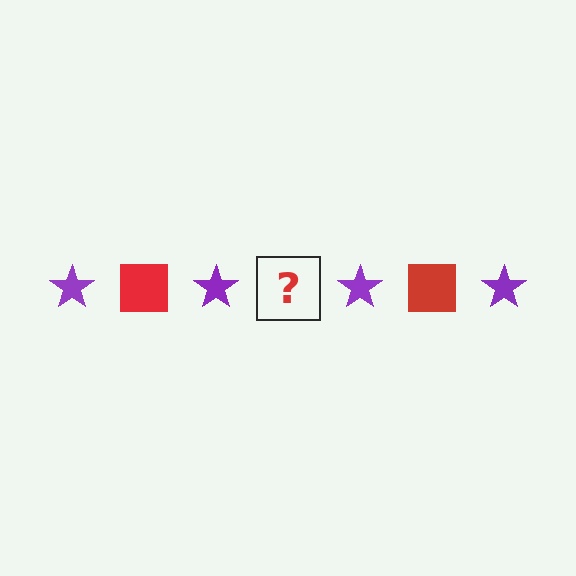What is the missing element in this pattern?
The missing element is a red square.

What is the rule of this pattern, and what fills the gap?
The rule is that the pattern alternates between purple star and red square. The gap should be filled with a red square.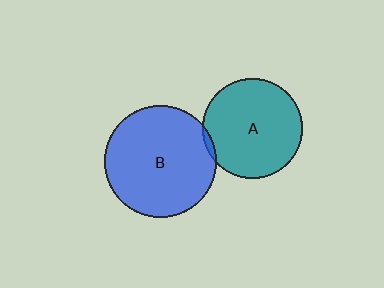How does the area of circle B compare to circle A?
Approximately 1.3 times.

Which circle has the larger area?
Circle B (blue).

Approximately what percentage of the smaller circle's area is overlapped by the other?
Approximately 5%.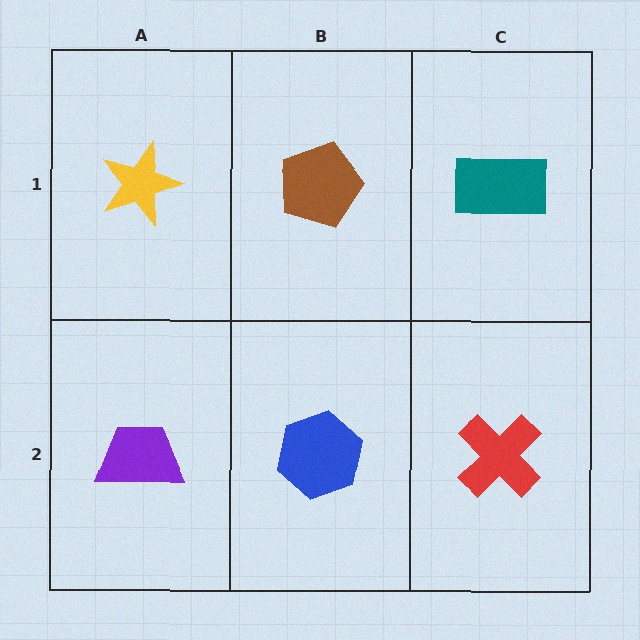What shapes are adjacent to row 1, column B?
A blue hexagon (row 2, column B), a yellow star (row 1, column A), a teal rectangle (row 1, column C).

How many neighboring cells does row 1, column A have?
2.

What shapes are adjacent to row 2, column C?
A teal rectangle (row 1, column C), a blue hexagon (row 2, column B).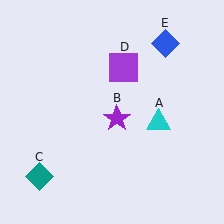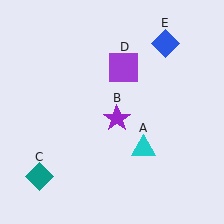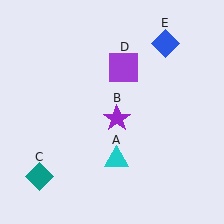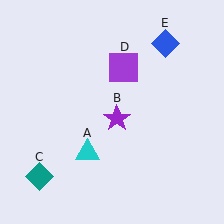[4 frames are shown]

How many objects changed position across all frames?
1 object changed position: cyan triangle (object A).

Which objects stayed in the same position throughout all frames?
Purple star (object B) and teal diamond (object C) and purple square (object D) and blue diamond (object E) remained stationary.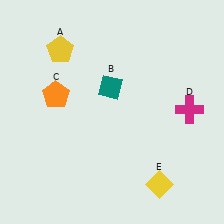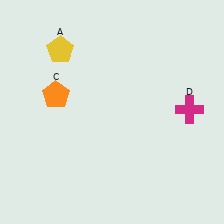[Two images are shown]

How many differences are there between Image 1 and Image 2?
There are 2 differences between the two images.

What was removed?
The teal diamond (B), the yellow diamond (E) were removed in Image 2.